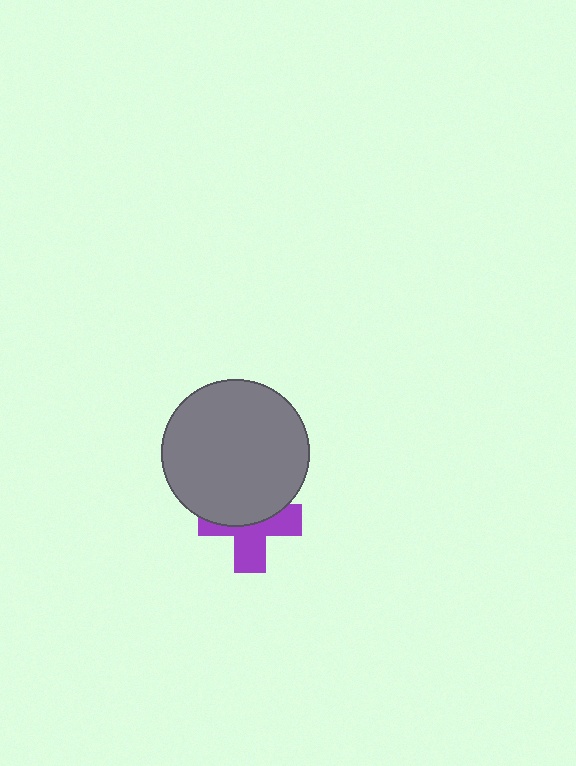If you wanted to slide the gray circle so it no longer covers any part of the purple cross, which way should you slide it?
Slide it up — that is the most direct way to separate the two shapes.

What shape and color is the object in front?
The object in front is a gray circle.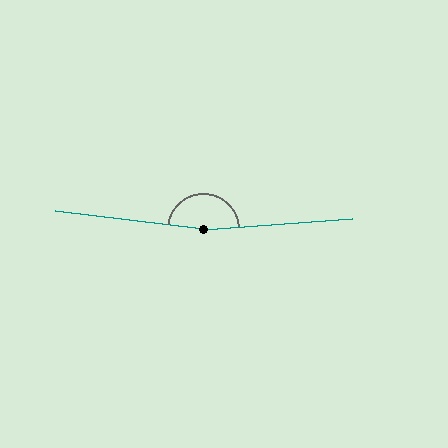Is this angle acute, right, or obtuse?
It is obtuse.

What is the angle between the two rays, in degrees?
Approximately 169 degrees.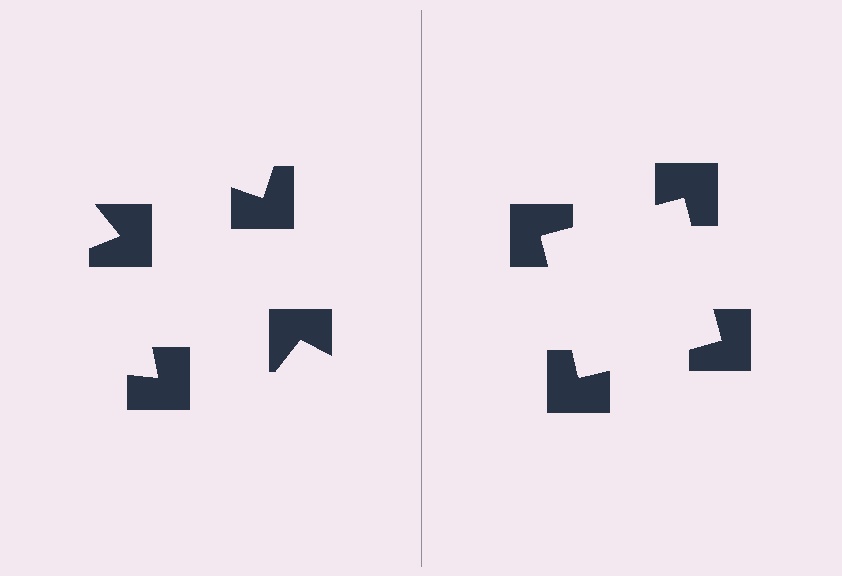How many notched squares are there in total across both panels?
8 — 4 on each side.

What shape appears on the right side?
An illusory square.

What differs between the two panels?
The notched squares are positioned identically on both sides; only the wedge orientations differ. On the right they align to a square; on the left they are misaligned.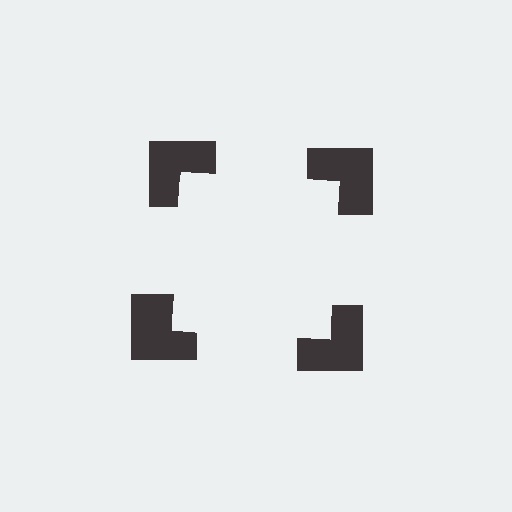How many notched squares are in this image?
There are 4 — one at each vertex of the illusory square.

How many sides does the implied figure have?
4 sides.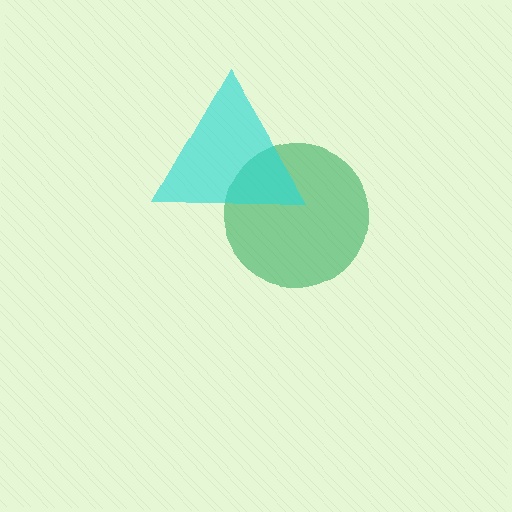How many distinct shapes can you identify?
There are 2 distinct shapes: a green circle, a cyan triangle.